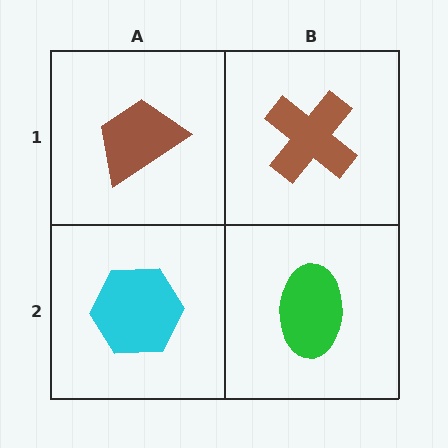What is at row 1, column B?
A brown cross.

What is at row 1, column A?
A brown trapezoid.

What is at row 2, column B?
A green ellipse.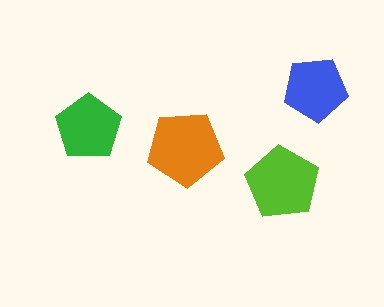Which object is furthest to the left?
The green pentagon is leftmost.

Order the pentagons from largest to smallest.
the orange one, the lime one, the green one, the blue one.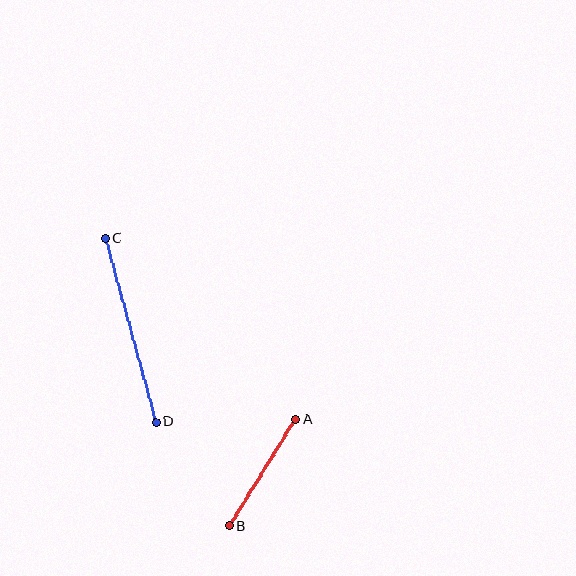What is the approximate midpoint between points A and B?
The midpoint is at approximately (262, 473) pixels.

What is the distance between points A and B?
The distance is approximately 125 pixels.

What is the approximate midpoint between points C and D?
The midpoint is at approximately (131, 330) pixels.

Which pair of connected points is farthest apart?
Points C and D are farthest apart.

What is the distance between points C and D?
The distance is approximately 190 pixels.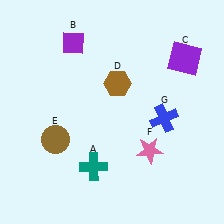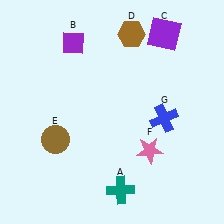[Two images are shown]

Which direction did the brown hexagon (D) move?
The brown hexagon (D) moved up.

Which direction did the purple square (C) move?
The purple square (C) moved up.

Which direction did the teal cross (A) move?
The teal cross (A) moved right.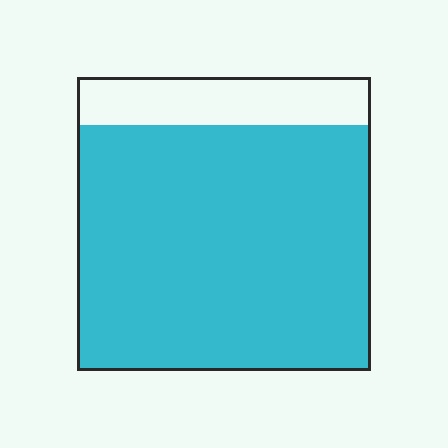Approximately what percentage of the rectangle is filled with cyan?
Approximately 85%.